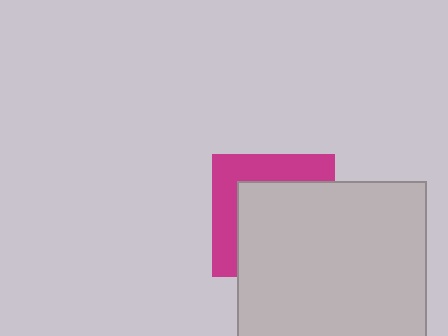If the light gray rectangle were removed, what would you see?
You would see the complete magenta square.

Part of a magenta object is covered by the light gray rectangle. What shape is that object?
It is a square.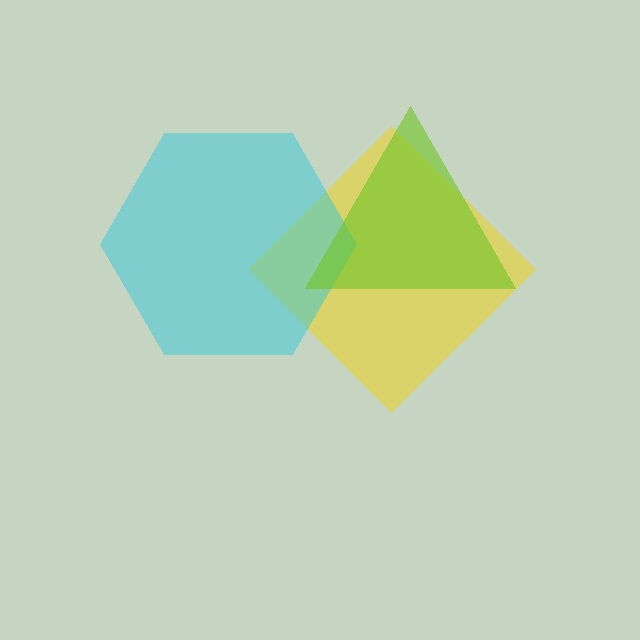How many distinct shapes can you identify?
There are 3 distinct shapes: a yellow diamond, a cyan hexagon, a lime triangle.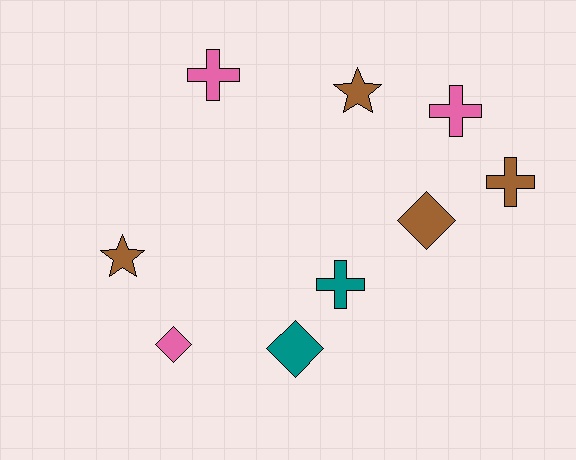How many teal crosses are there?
There is 1 teal cross.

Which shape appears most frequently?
Cross, with 4 objects.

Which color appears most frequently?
Brown, with 4 objects.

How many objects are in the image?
There are 9 objects.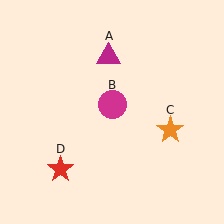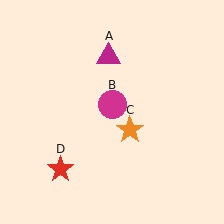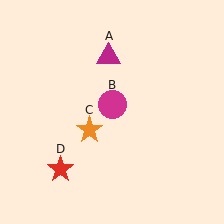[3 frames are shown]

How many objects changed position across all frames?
1 object changed position: orange star (object C).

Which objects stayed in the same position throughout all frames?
Magenta triangle (object A) and magenta circle (object B) and red star (object D) remained stationary.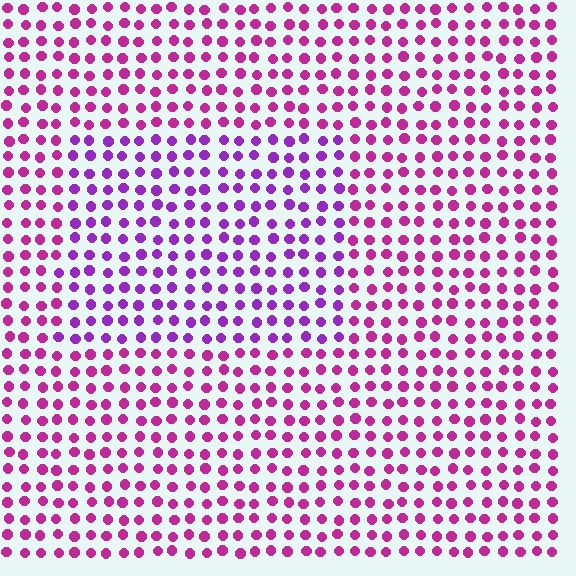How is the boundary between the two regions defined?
The boundary is defined purely by a slight shift in hue (about 32 degrees). Spacing, size, and orientation are identical on both sides.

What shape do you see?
I see a rectangle.